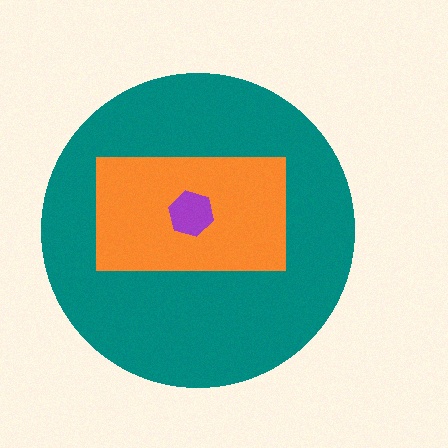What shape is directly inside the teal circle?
The orange rectangle.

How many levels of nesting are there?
3.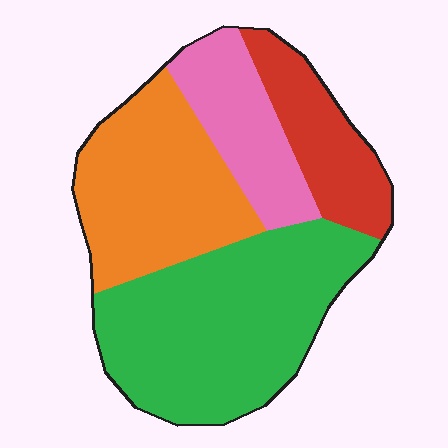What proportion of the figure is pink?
Pink covers about 15% of the figure.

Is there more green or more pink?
Green.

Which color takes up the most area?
Green, at roughly 40%.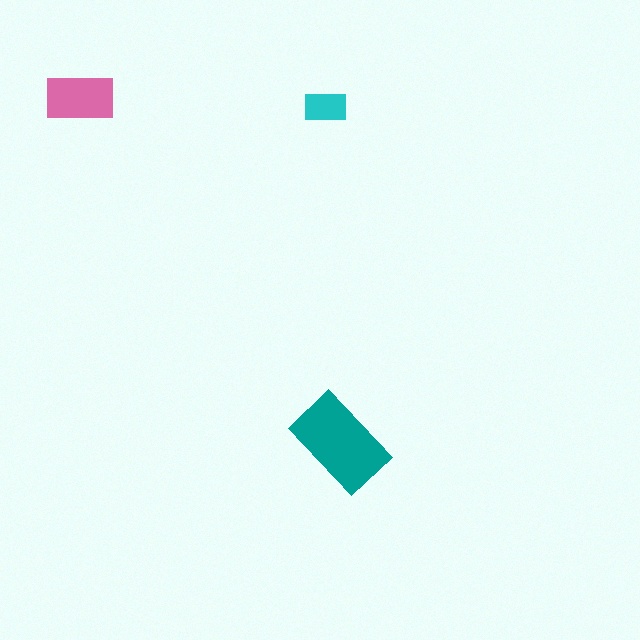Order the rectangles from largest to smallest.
the teal one, the pink one, the cyan one.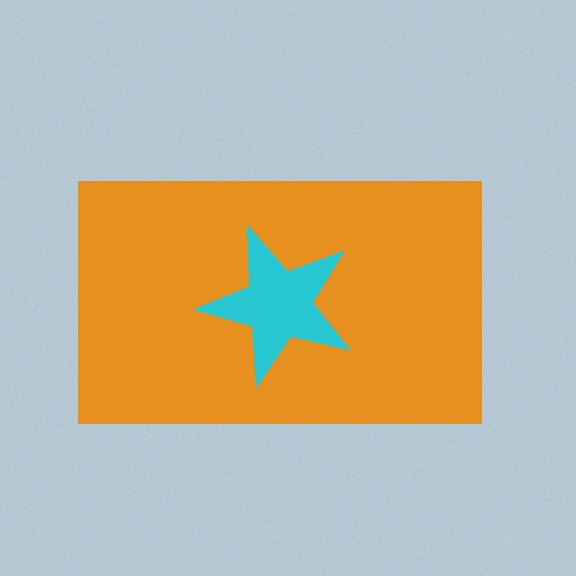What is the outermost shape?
The orange rectangle.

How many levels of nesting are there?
2.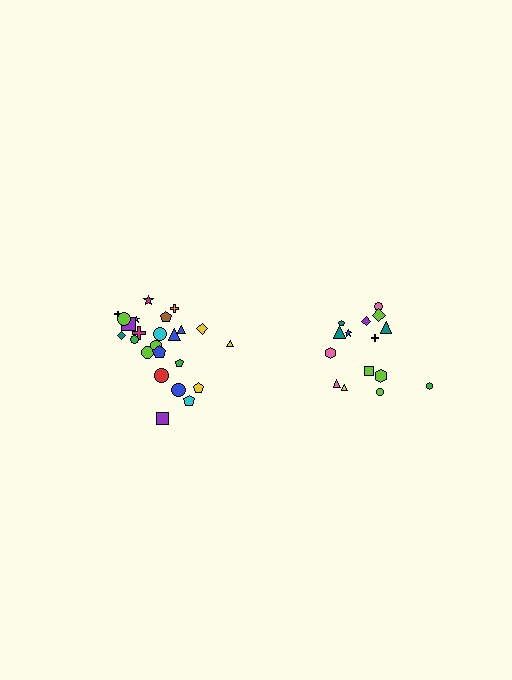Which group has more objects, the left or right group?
The left group.